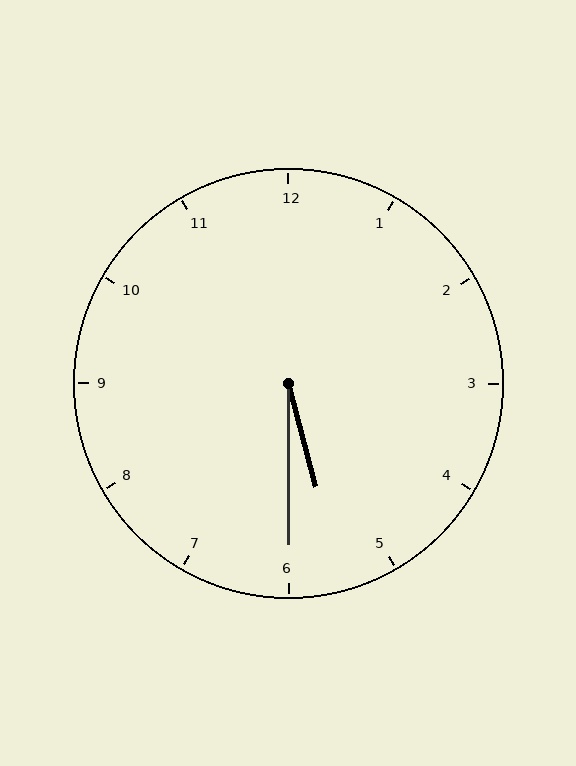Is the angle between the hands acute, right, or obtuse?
It is acute.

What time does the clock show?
5:30.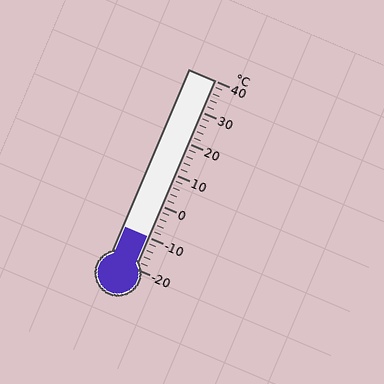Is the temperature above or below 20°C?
The temperature is below 20°C.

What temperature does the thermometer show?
The thermometer shows approximately -10°C.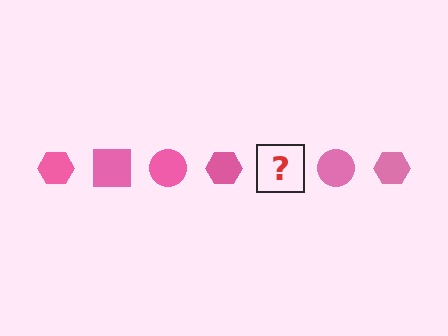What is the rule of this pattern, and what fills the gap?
The rule is that the pattern cycles through hexagon, square, circle shapes in pink. The gap should be filled with a pink square.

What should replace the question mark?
The question mark should be replaced with a pink square.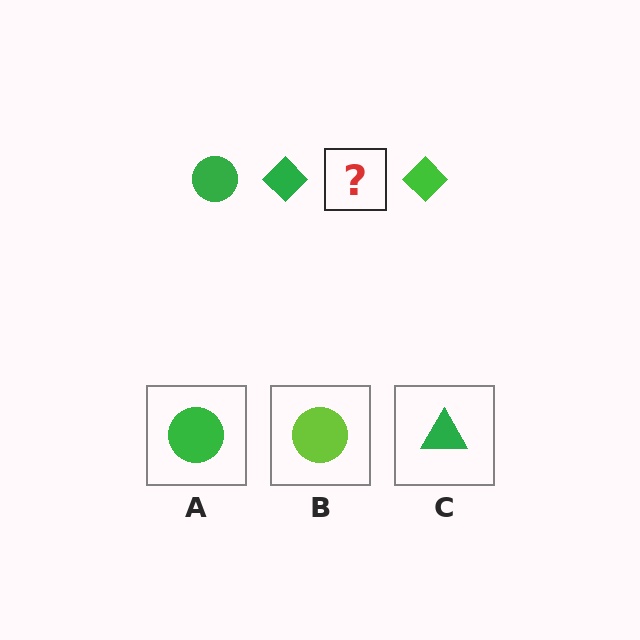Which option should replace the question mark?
Option A.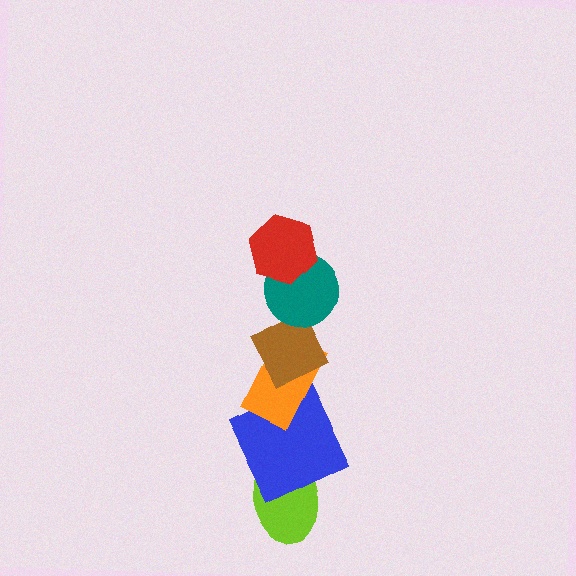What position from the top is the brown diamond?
The brown diamond is 3rd from the top.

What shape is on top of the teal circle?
The red hexagon is on top of the teal circle.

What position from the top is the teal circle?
The teal circle is 2nd from the top.